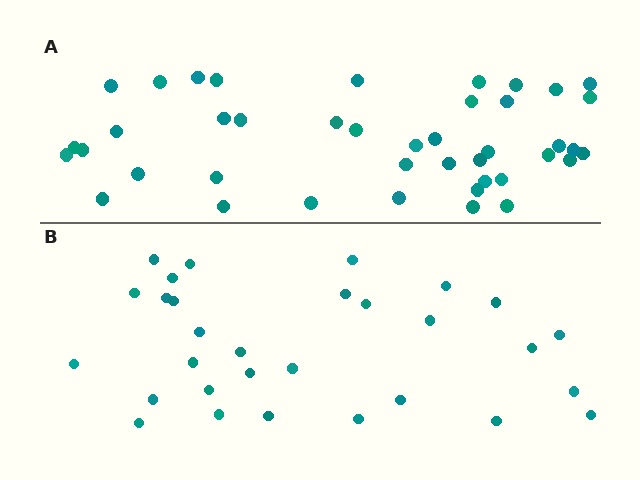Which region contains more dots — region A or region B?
Region A (the top region) has more dots.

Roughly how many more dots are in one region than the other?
Region A has roughly 12 or so more dots than region B.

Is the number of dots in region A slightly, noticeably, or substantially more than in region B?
Region A has noticeably more, but not dramatically so. The ratio is roughly 1.4 to 1.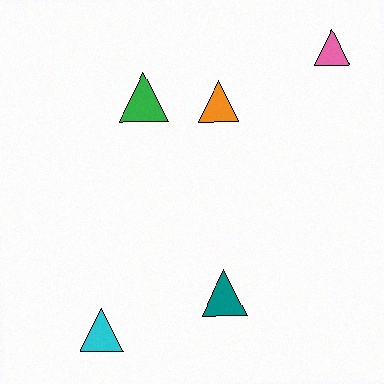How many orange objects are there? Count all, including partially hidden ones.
There is 1 orange object.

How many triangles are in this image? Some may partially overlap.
There are 5 triangles.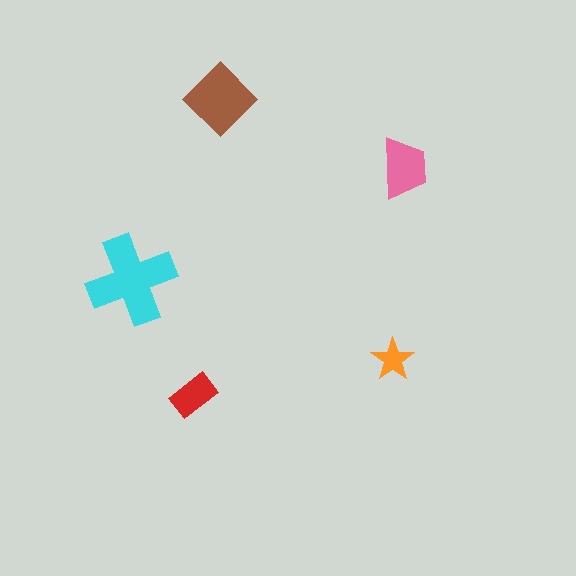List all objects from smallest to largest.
The orange star, the red rectangle, the pink trapezoid, the brown diamond, the cyan cross.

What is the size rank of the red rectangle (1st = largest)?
4th.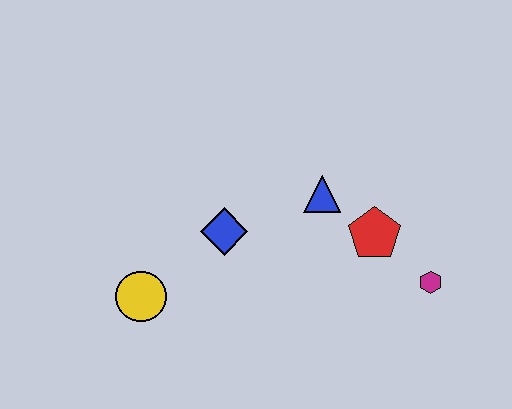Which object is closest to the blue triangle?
The red pentagon is closest to the blue triangle.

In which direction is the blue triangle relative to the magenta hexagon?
The blue triangle is to the left of the magenta hexagon.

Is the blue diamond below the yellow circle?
No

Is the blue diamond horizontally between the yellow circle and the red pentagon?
Yes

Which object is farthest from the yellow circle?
The magenta hexagon is farthest from the yellow circle.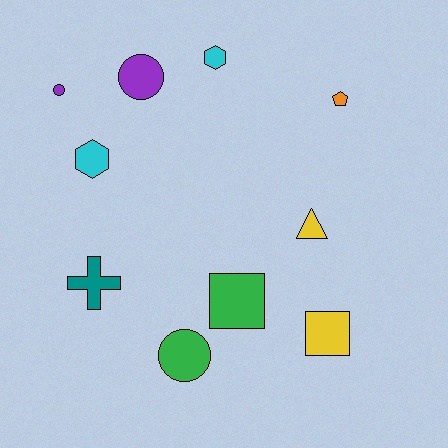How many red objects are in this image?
There are no red objects.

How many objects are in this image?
There are 10 objects.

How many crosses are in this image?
There is 1 cross.